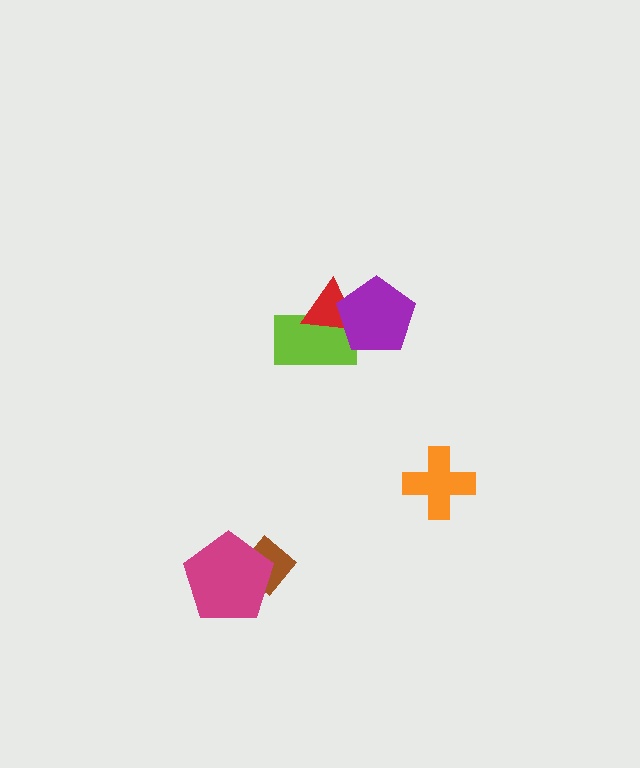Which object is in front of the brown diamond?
The magenta pentagon is in front of the brown diamond.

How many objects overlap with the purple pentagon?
2 objects overlap with the purple pentagon.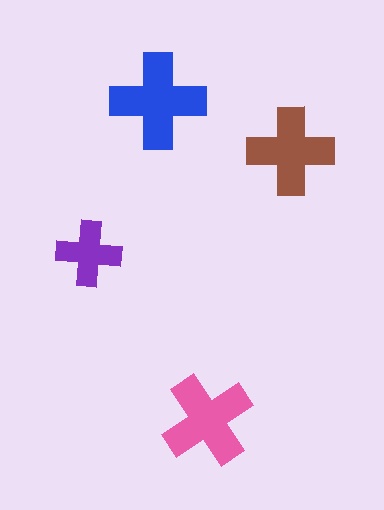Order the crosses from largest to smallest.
the blue one, the pink one, the brown one, the purple one.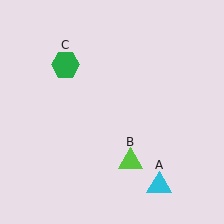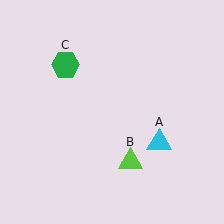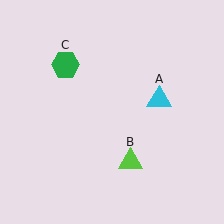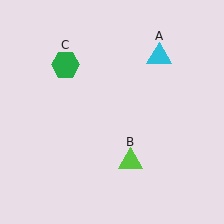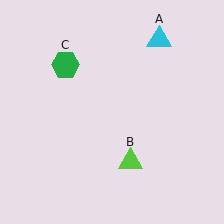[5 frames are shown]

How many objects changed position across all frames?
1 object changed position: cyan triangle (object A).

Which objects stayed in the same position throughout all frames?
Lime triangle (object B) and green hexagon (object C) remained stationary.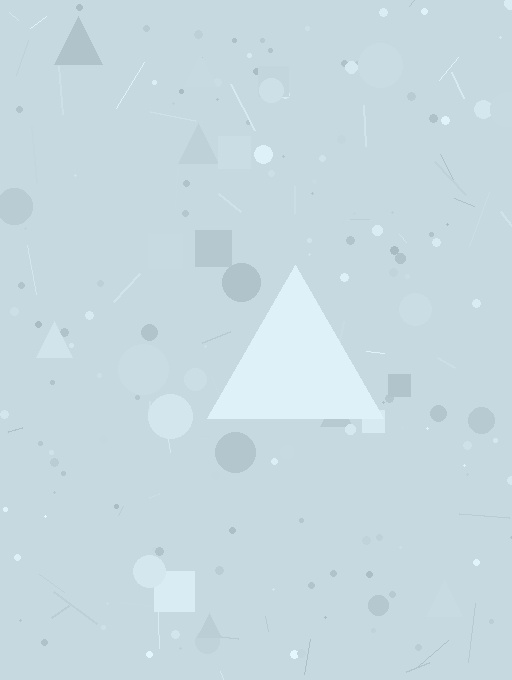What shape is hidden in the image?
A triangle is hidden in the image.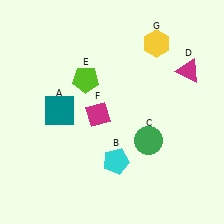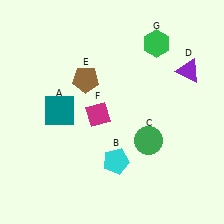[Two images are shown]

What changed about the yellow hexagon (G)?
In Image 1, G is yellow. In Image 2, it changed to green.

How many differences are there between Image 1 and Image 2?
There are 3 differences between the two images.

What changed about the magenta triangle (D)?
In Image 1, D is magenta. In Image 2, it changed to purple.